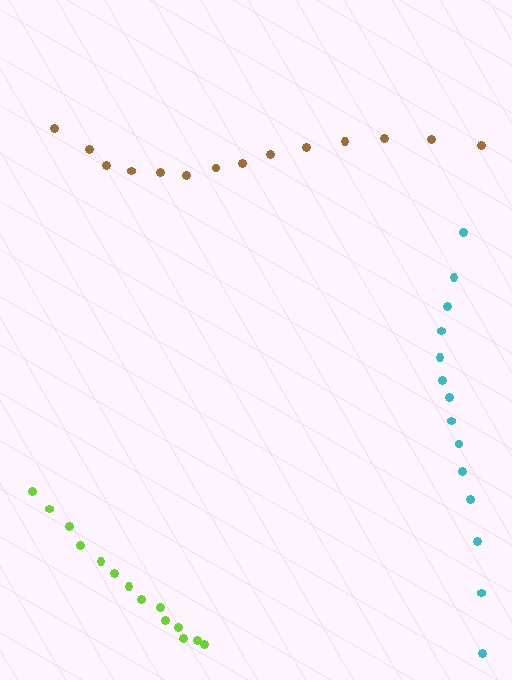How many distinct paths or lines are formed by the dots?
There are 3 distinct paths.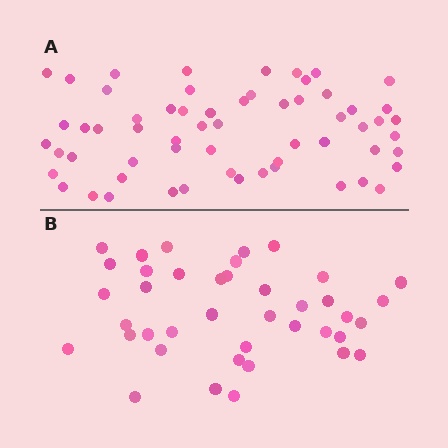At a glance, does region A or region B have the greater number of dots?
Region A (the top region) has more dots.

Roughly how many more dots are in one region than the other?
Region A has approximately 20 more dots than region B.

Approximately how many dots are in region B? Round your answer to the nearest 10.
About 40 dots.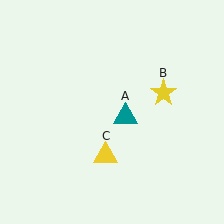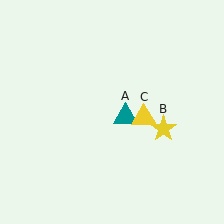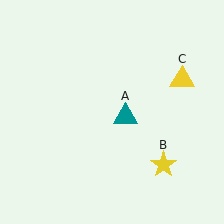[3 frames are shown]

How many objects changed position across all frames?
2 objects changed position: yellow star (object B), yellow triangle (object C).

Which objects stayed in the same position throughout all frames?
Teal triangle (object A) remained stationary.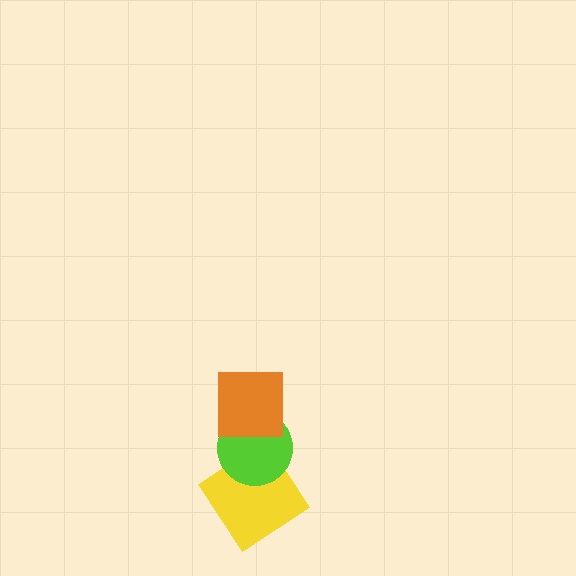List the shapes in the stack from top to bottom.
From top to bottom: the orange square, the lime circle, the yellow diamond.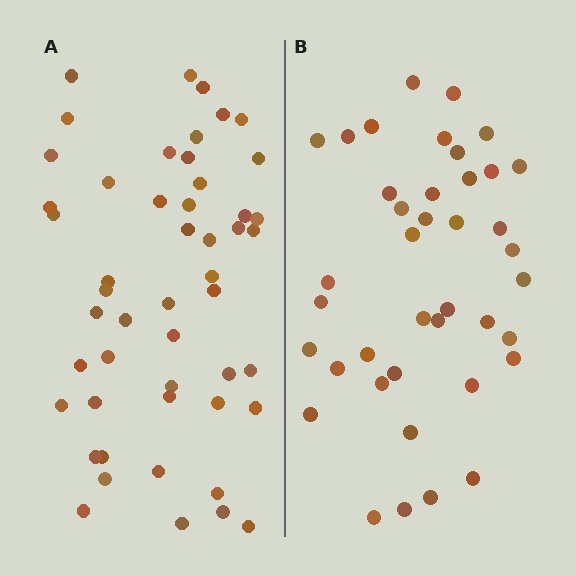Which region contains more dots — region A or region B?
Region A (the left region) has more dots.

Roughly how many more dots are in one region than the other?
Region A has roughly 10 or so more dots than region B.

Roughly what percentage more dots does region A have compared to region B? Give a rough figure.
About 25% more.